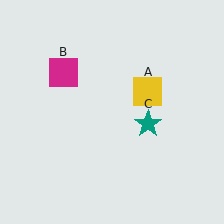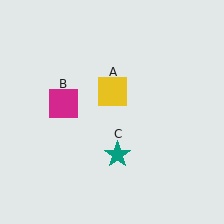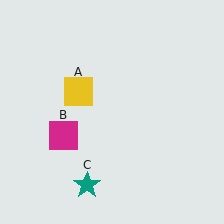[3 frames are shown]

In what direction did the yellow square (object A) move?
The yellow square (object A) moved left.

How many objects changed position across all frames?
3 objects changed position: yellow square (object A), magenta square (object B), teal star (object C).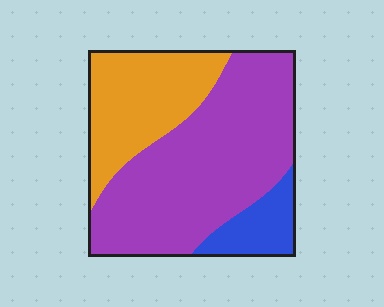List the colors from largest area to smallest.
From largest to smallest: purple, orange, blue.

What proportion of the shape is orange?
Orange takes up between a quarter and a half of the shape.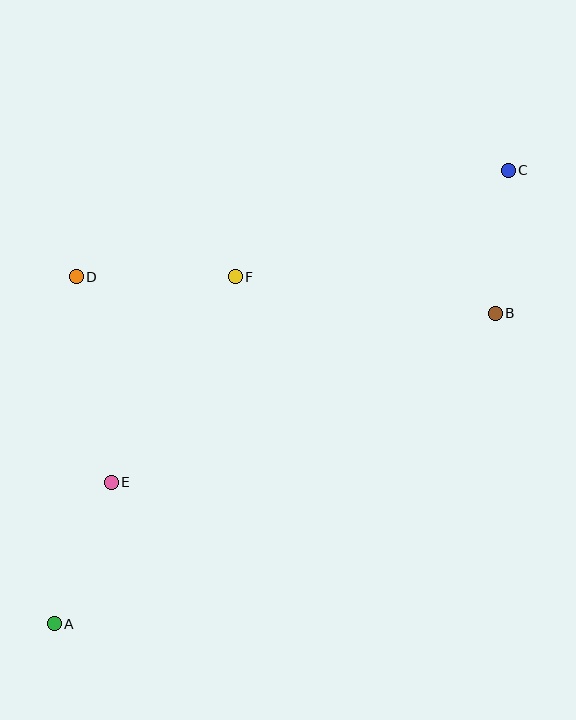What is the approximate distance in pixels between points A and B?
The distance between A and B is approximately 539 pixels.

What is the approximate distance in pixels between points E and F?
The distance between E and F is approximately 240 pixels.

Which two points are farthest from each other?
Points A and C are farthest from each other.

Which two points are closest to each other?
Points B and C are closest to each other.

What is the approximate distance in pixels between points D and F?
The distance between D and F is approximately 159 pixels.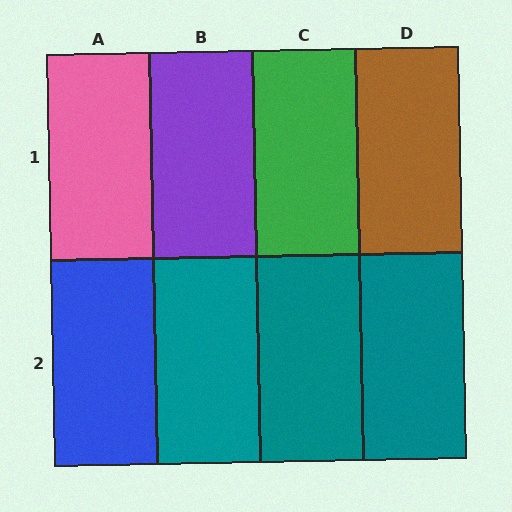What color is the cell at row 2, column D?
Teal.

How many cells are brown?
1 cell is brown.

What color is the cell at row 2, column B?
Teal.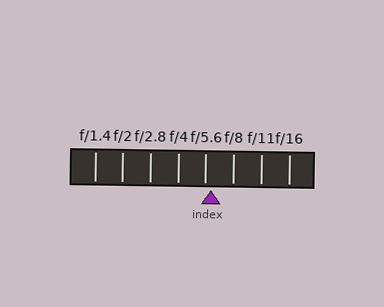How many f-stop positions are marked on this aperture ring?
There are 8 f-stop positions marked.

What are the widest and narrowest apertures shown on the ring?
The widest aperture shown is f/1.4 and the narrowest is f/16.